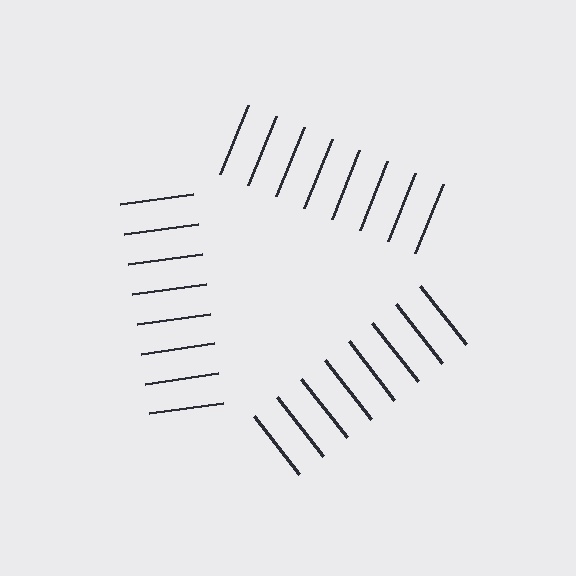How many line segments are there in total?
24 — 8 along each of the 3 edges.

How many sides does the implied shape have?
3 sides — the line-ends trace a triangle.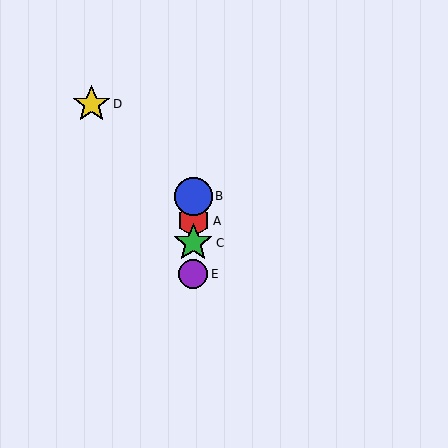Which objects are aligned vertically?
Objects A, B, C, E are aligned vertically.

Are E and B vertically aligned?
Yes, both are at x≈193.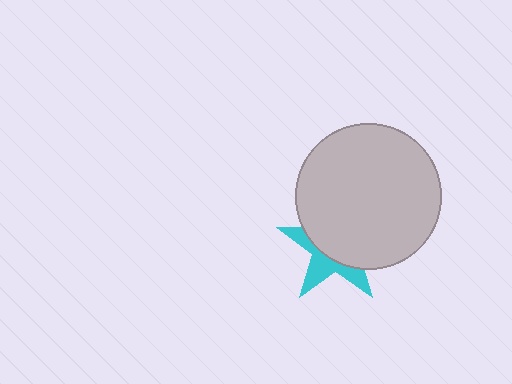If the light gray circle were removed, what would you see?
You would see the complete cyan star.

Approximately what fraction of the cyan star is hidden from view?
Roughly 62% of the cyan star is hidden behind the light gray circle.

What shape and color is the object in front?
The object in front is a light gray circle.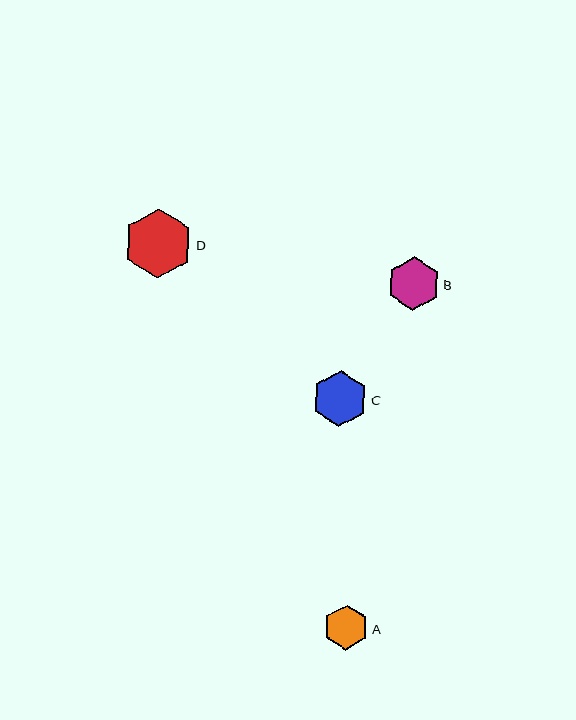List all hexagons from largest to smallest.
From largest to smallest: D, C, B, A.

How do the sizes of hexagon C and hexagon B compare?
Hexagon C and hexagon B are approximately the same size.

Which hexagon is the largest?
Hexagon D is the largest with a size of approximately 69 pixels.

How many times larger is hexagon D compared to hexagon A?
Hexagon D is approximately 1.5 times the size of hexagon A.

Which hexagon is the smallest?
Hexagon A is the smallest with a size of approximately 45 pixels.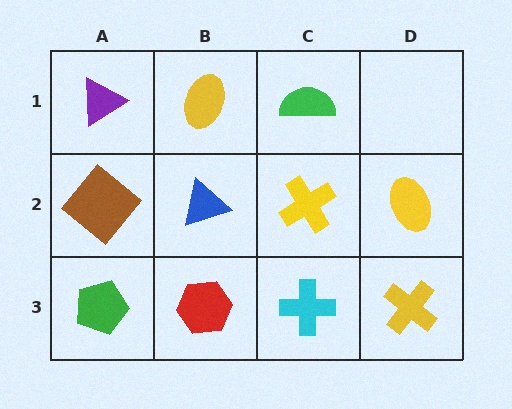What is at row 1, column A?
A purple triangle.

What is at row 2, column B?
A blue triangle.